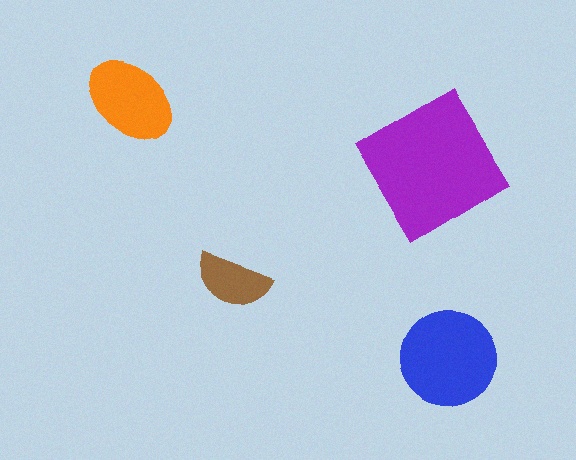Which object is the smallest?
The brown semicircle.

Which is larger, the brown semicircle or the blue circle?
The blue circle.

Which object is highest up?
The orange ellipse is topmost.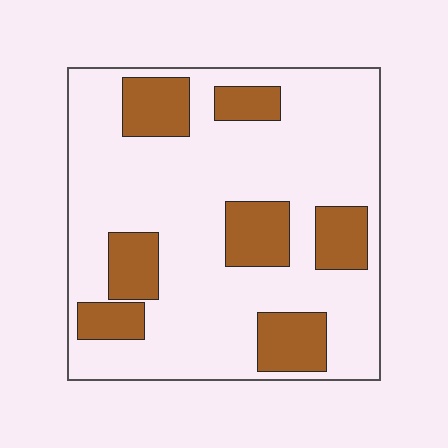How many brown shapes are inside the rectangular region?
7.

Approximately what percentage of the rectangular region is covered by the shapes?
Approximately 25%.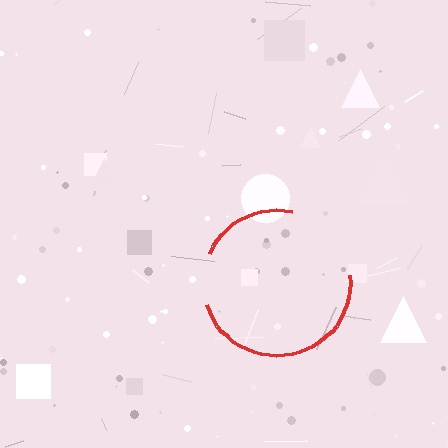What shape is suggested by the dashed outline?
The dashed outline suggests a circle.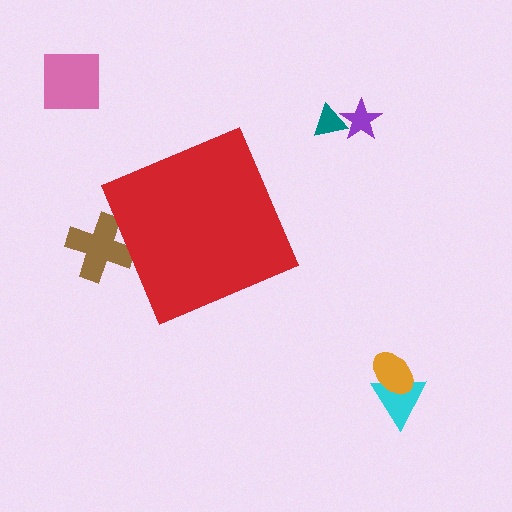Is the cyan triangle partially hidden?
No, the cyan triangle is fully visible.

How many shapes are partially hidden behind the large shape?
1 shape is partially hidden.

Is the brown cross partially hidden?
Yes, the brown cross is partially hidden behind the red diamond.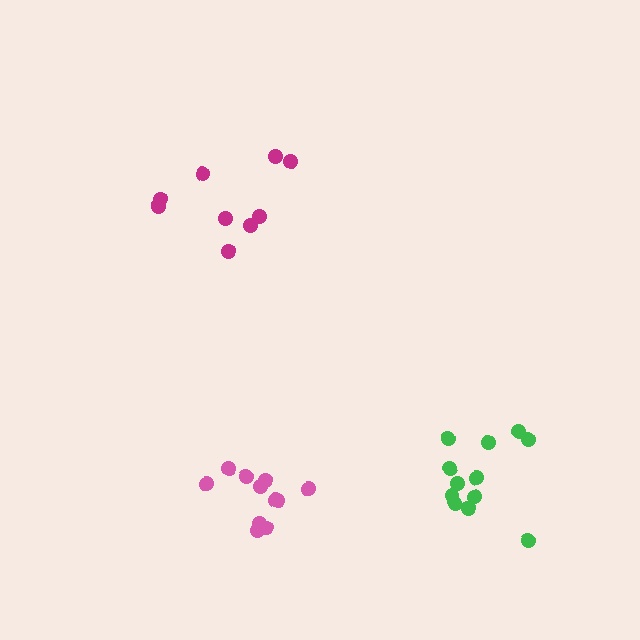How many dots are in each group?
Group 1: 12 dots, Group 2: 9 dots, Group 3: 11 dots (32 total).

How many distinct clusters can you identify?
There are 3 distinct clusters.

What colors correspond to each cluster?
The clusters are colored: green, magenta, pink.